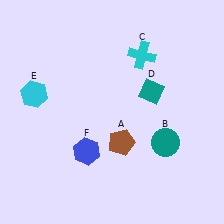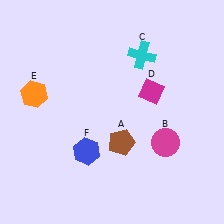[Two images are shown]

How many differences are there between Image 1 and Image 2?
There are 3 differences between the two images.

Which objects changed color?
B changed from teal to magenta. D changed from teal to magenta. E changed from cyan to orange.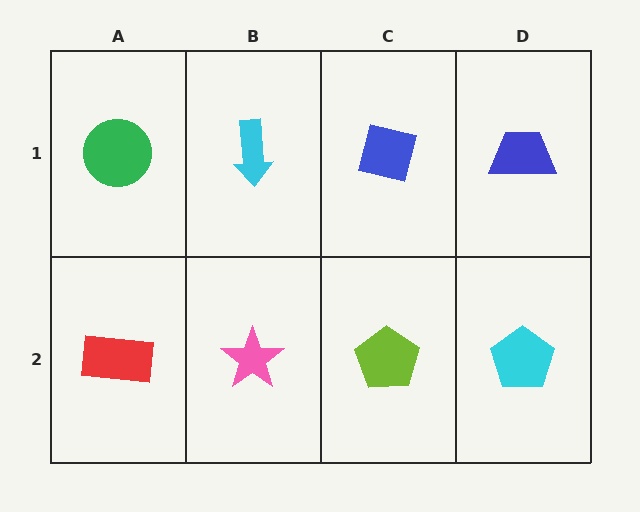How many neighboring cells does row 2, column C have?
3.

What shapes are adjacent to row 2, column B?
A cyan arrow (row 1, column B), a red rectangle (row 2, column A), a lime pentagon (row 2, column C).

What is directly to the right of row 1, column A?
A cyan arrow.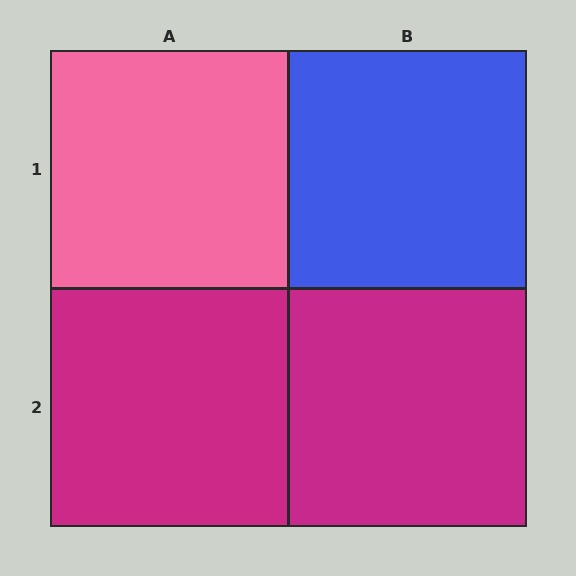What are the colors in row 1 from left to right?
Pink, blue.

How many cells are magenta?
2 cells are magenta.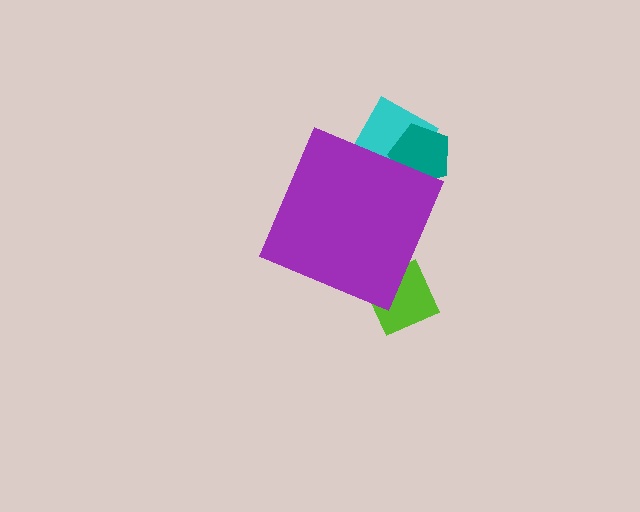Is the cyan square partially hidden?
Yes, the cyan square is partially hidden behind the purple diamond.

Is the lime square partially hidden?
Yes, the lime square is partially hidden behind the purple diamond.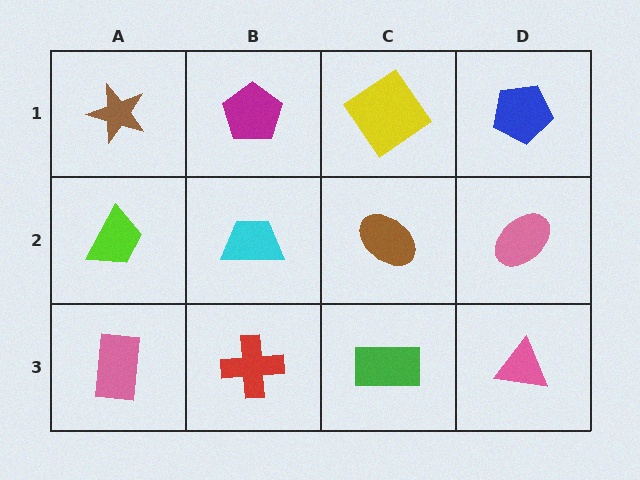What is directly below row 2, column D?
A pink triangle.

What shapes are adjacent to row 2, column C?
A yellow diamond (row 1, column C), a green rectangle (row 3, column C), a cyan trapezoid (row 2, column B), a pink ellipse (row 2, column D).